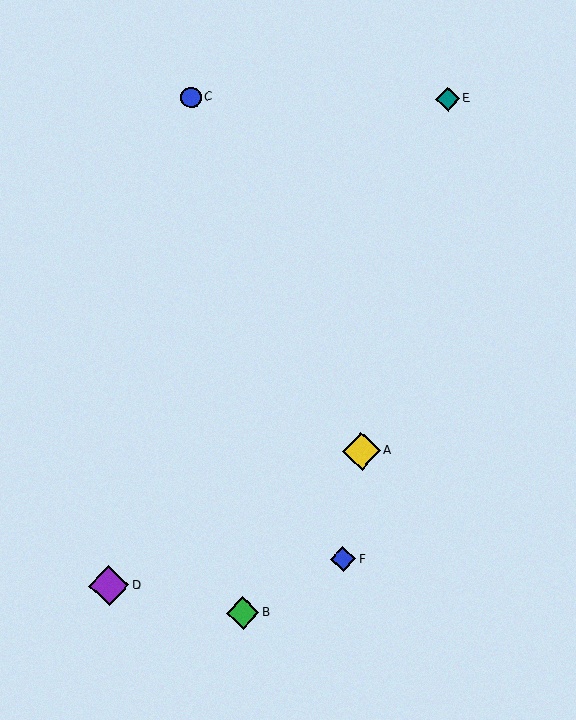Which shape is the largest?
The purple diamond (labeled D) is the largest.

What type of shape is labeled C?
Shape C is a blue circle.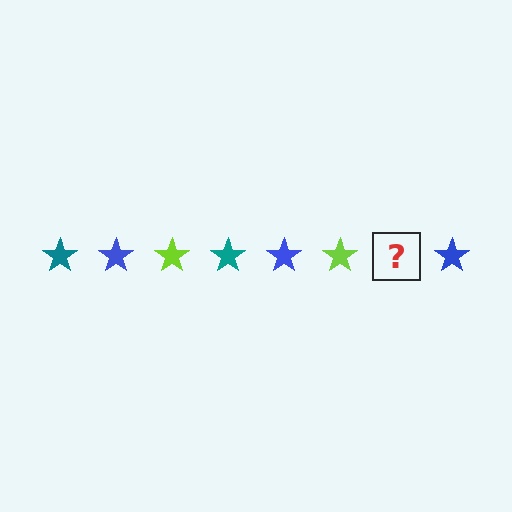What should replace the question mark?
The question mark should be replaced with a teal star.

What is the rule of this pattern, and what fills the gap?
The rule is that the pattern cycles through teal, blue, lime stars. The gap should be filled with a teal star.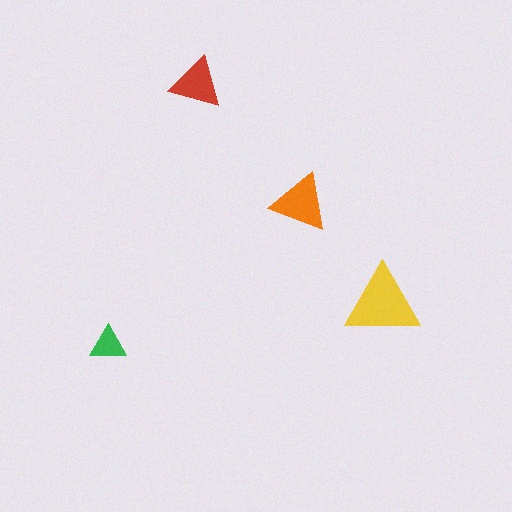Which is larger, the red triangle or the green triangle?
The red one.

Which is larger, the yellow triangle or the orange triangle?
The yellow one.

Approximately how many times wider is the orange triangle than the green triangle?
About 1.5 times wider.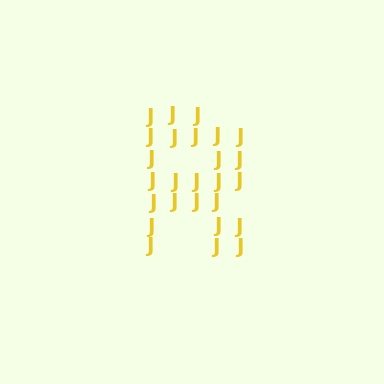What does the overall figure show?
The overall figure shows the letter R.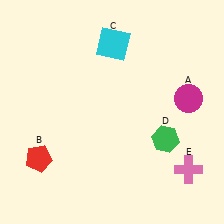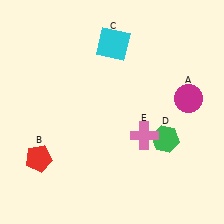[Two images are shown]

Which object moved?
The pink cross (E) moved left.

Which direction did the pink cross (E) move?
The pink cross (E) moved left.